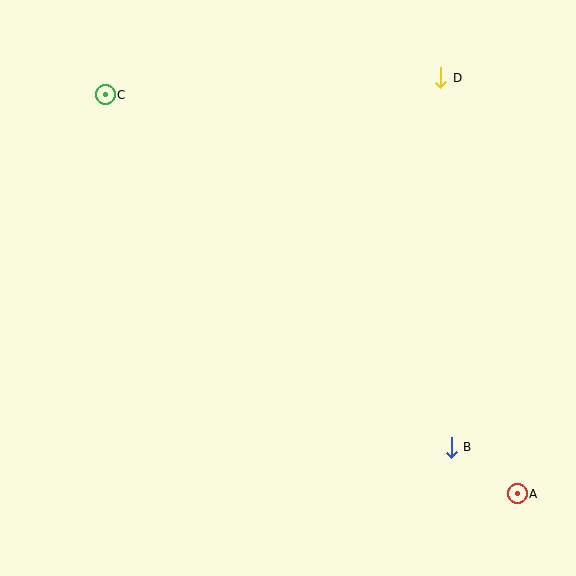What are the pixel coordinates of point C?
Point C is at (105, 95).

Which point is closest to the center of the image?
Point B at (451, 447) is closest to the center.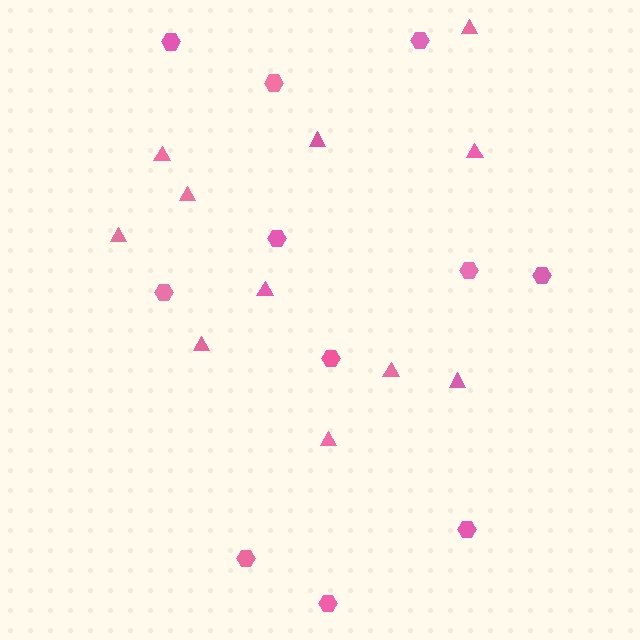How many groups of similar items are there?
There are 2 groups: one group of hexagons (11) and one group of triangles (11).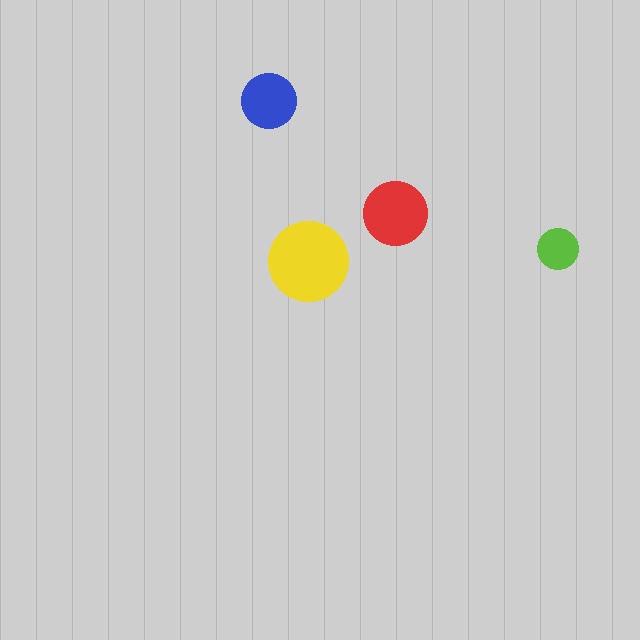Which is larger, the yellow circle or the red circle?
The yellow one.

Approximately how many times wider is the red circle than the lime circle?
About 1.5 times wider.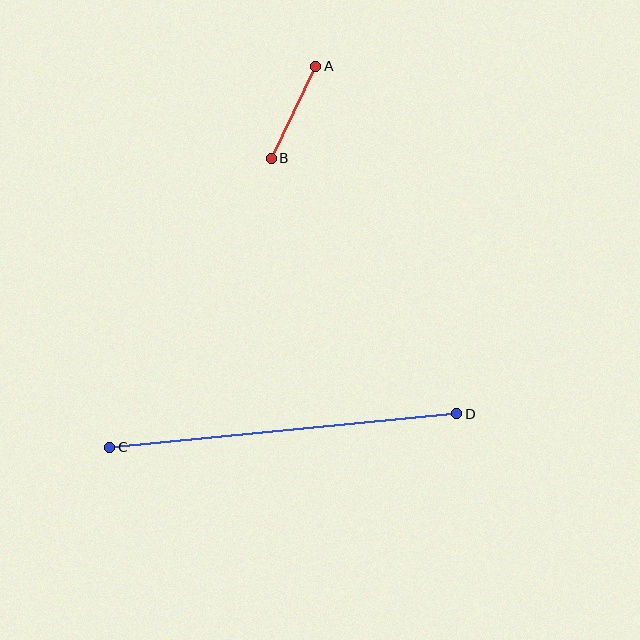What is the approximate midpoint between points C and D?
The midpoint is at approximately (283, 430) pixels.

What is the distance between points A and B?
The distance is approximately 102 pixels.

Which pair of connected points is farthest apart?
Points C and D are farthest apart.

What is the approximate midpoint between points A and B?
The midpoint is at approximately (293, 112) pixels.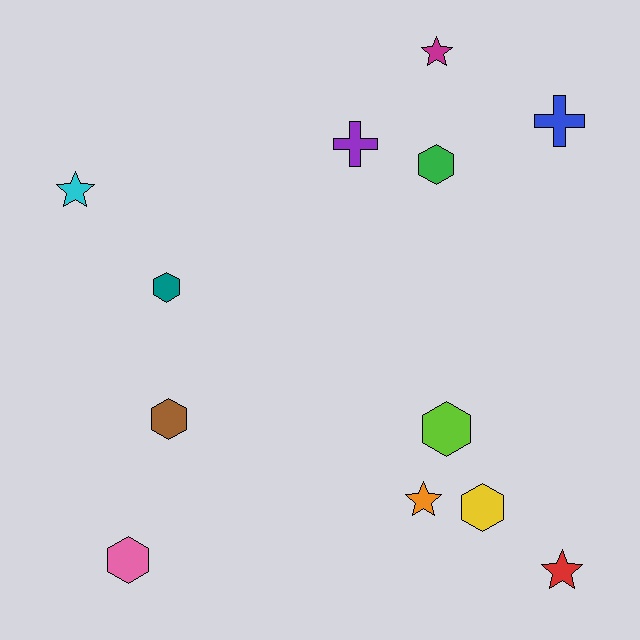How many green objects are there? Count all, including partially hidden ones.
There is 1 green object.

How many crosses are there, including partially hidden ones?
There are 2 crosses.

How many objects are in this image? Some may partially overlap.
There are 12 objects.